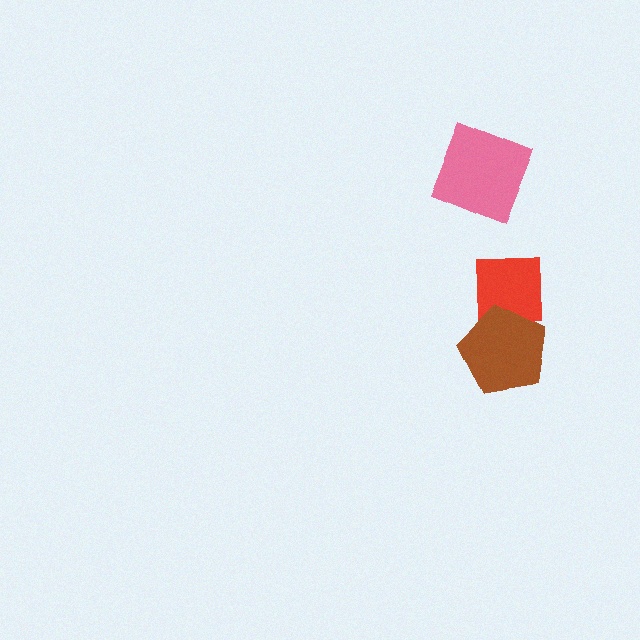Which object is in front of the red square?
The brown pentagon is in front of the red square.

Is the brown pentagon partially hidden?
No, no other shape covers it.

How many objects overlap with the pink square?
0 objects overlap with the pink square.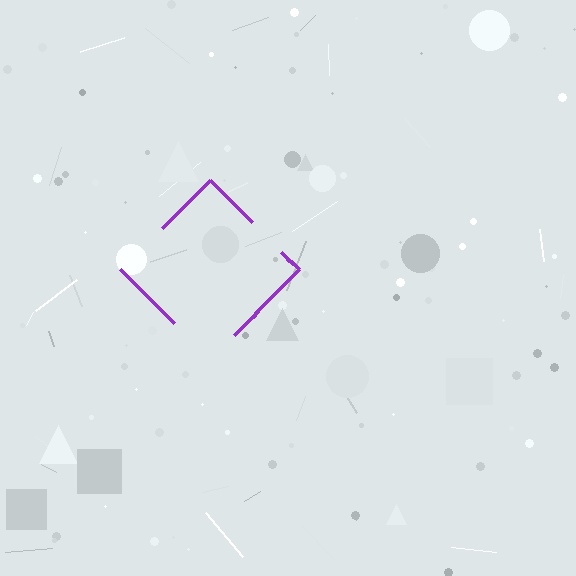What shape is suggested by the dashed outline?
The dashed outline suggests a diamond.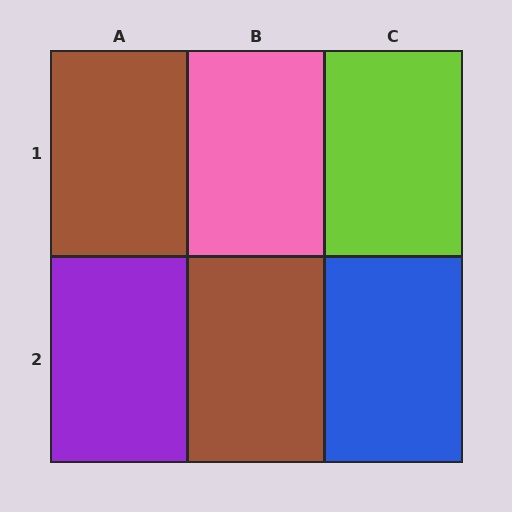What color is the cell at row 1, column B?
Pink.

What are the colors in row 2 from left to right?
Purple, brown, blue.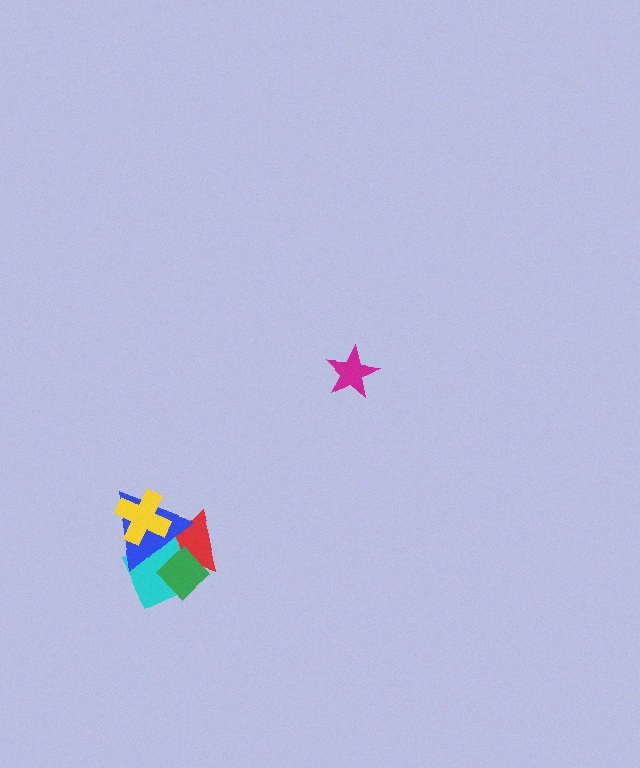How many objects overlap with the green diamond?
3 objects overlap with the green diamond.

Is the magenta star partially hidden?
No, no other shape covers it.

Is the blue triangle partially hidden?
Yes, it is partially covered by another shape.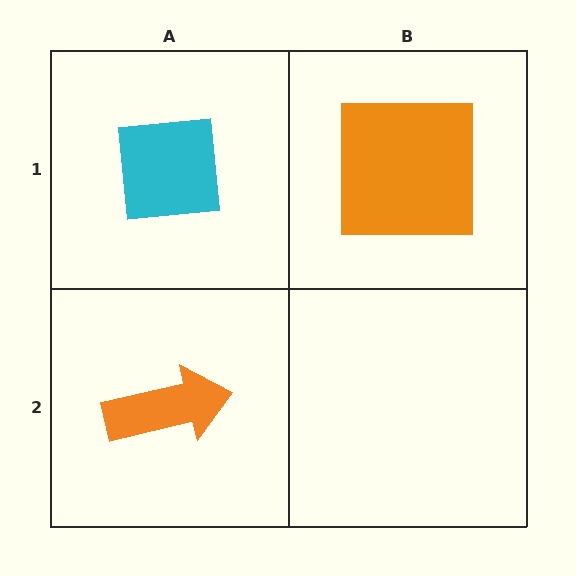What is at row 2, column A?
An orange arrow.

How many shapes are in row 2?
1 shape.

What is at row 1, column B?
An orange square.